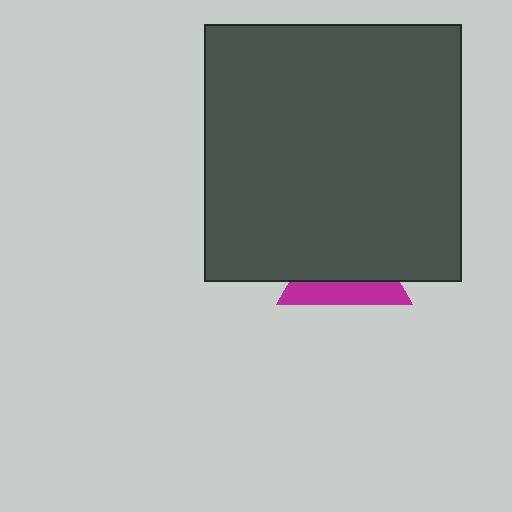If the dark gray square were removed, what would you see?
You would see the complete magenta triangle.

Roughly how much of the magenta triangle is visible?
A small part of it is visible (roughly 36%).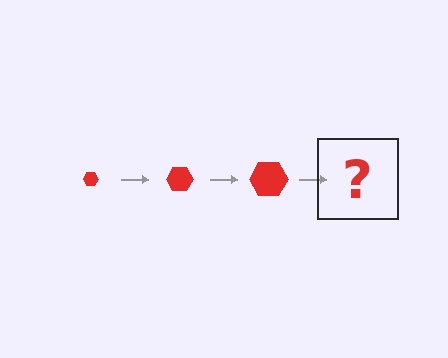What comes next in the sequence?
The next element should be a red hexagon, larger than the previous one.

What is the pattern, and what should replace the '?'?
The pattern is that the hexagon gets progressively larger each step. The '?' should be a red hexagon, larger than the previous one.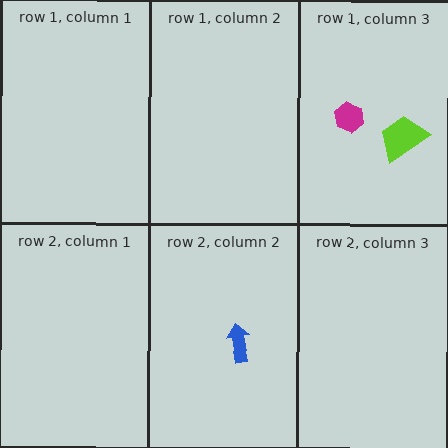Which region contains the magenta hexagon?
The row 1, column 3 region.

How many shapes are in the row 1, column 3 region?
2.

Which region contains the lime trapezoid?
The row 1, column 3 region.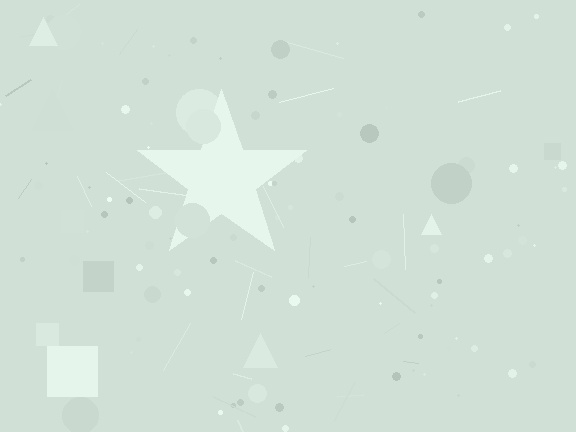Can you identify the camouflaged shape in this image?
The camouflaged shape is a star.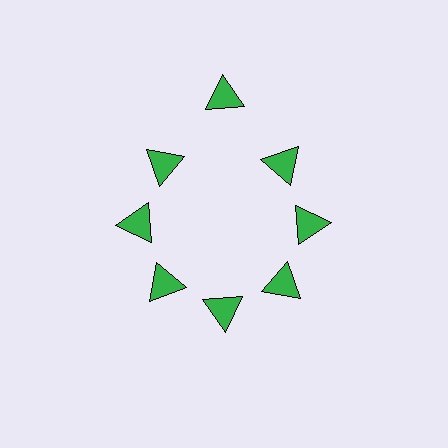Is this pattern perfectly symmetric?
No. The 8 green triangles are arranged in a ring, but one element near the 12 o'clock position is pushed outward from the center, breaking the 8-fold rotational symmetry.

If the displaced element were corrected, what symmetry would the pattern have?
It would have 8-fold rotational symmetry — the pattern would map onto itself every 45 degrees.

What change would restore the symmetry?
The symmetry would be restored by moving it inward, back onto the ring so that all 8 triangles sit at equal angles and equal distance from the center.